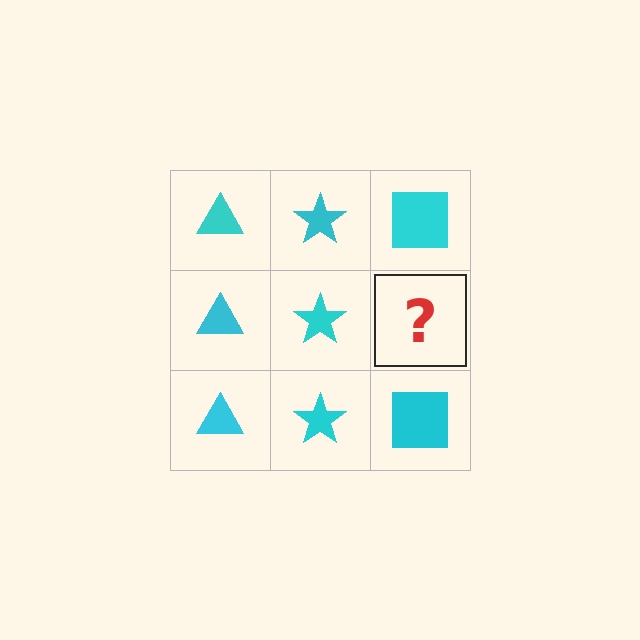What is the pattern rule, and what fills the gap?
The rule is that each column has a consistent shape. The gap should be filled with a cyan square.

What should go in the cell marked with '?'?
The missing cell should contain a cyan square.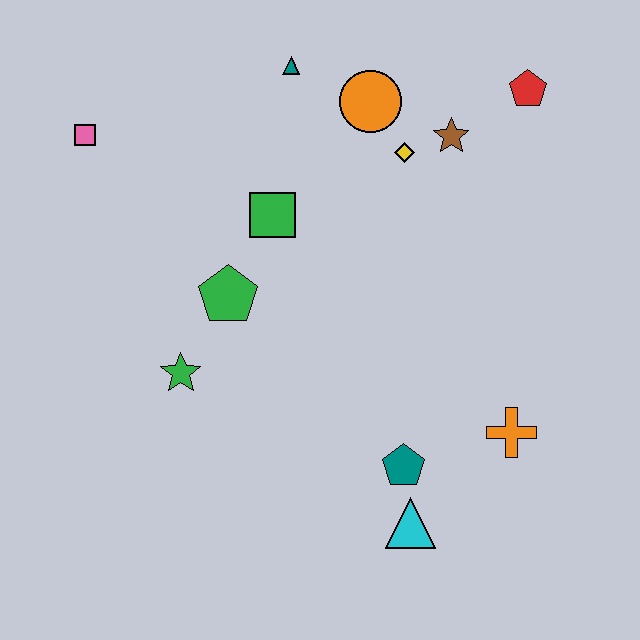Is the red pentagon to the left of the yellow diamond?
No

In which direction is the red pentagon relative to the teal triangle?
The red pentagon is to the right of the teal triangle.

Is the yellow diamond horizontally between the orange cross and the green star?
Yes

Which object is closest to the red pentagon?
The brown star is closest to the red pentagon.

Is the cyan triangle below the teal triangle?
Yes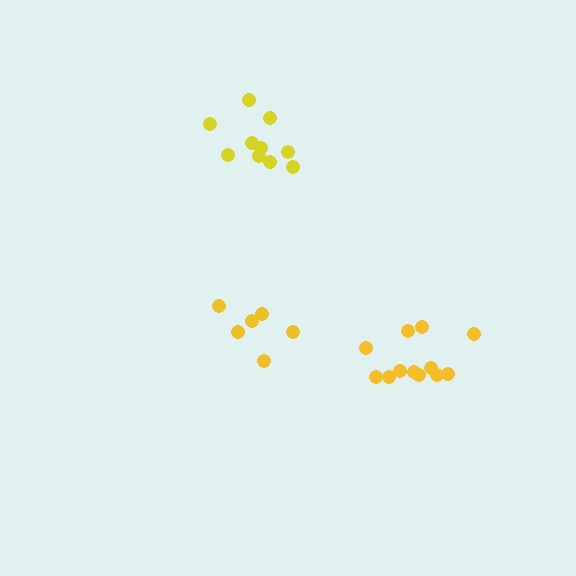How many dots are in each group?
Group 1: 10 dots, Group 2: 12 dots, Group 3: 6 dots (28 total).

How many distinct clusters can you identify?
There are 3 distinct clusters.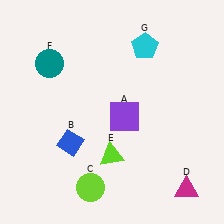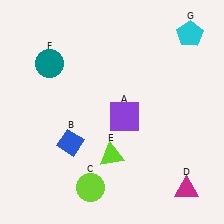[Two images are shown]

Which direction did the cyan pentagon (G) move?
The cyan pentagon (G) moved right.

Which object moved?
The cyan pentagon (G) moved right.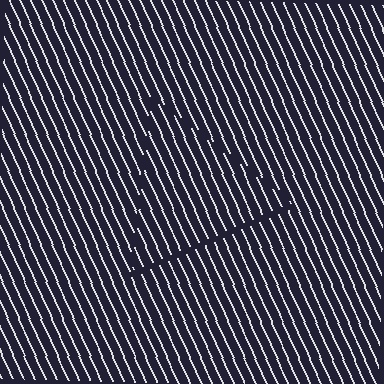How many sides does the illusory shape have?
3 sides — the line-ends trace a triangle.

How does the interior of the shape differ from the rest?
The interior of the shape contains the same grating, shifted by half a period — the contour is defined by the phase discontinuity where line-ends from the inner and outer gratings abut.